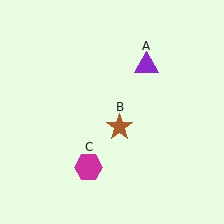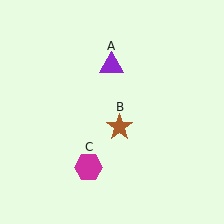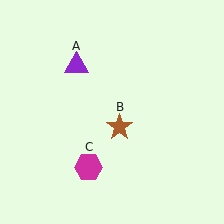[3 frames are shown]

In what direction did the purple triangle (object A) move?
The purple triangle (object A) moved left.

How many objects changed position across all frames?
1 object changed position: purple triangle (object A).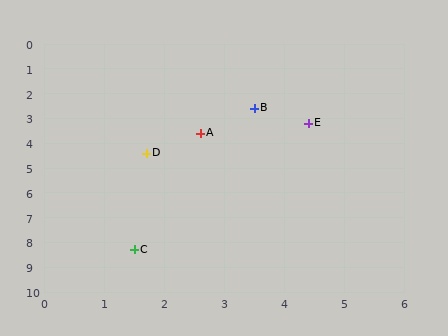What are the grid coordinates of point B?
Point B is at approximately (3.5, 2.6).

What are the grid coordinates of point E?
Point E is at approximately (4.4, 3.2).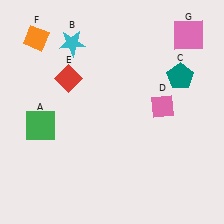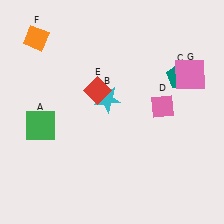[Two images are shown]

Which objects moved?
The objects that moved are: the cyan star (B), the red diamond (E), the pink square (G).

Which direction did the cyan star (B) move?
The cyan star (B) moved down.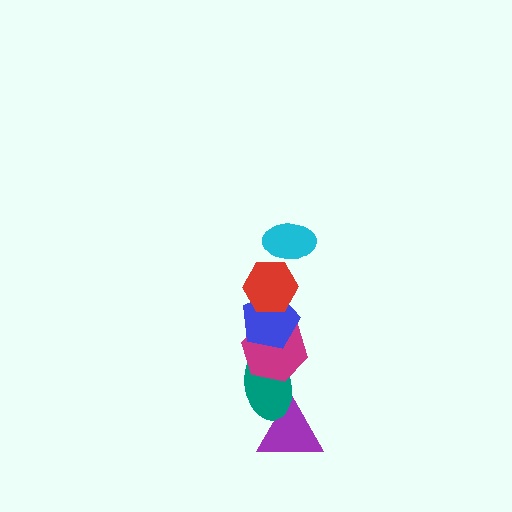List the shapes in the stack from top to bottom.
From top to bottom: the cyan ellipse, the red hexagon, the blue pentagon, the magenta hexagon, the teal ellipse, the purple triangle.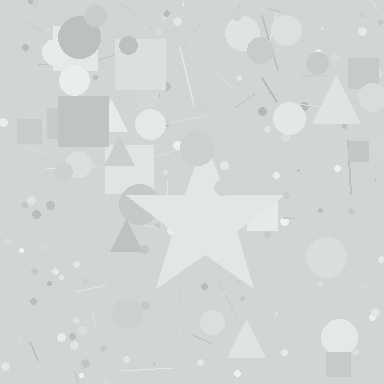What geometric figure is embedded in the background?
A star is embedded in the background.